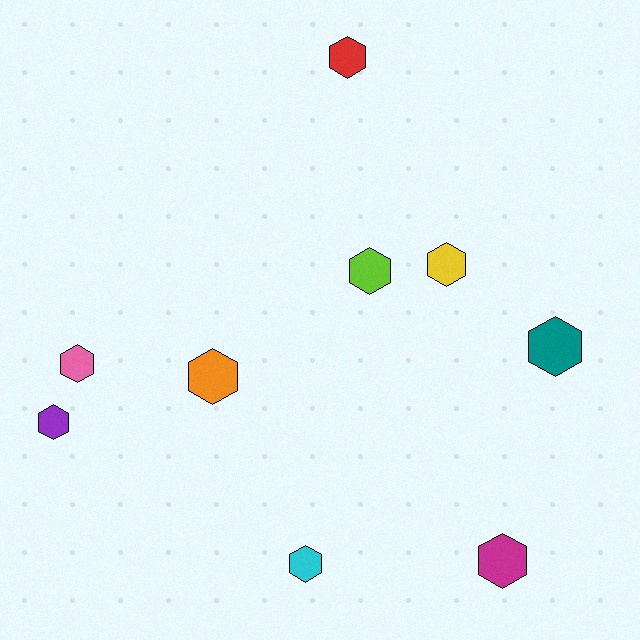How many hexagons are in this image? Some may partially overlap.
There are 9 hexagons.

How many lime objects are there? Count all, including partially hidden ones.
There is 1 lime object.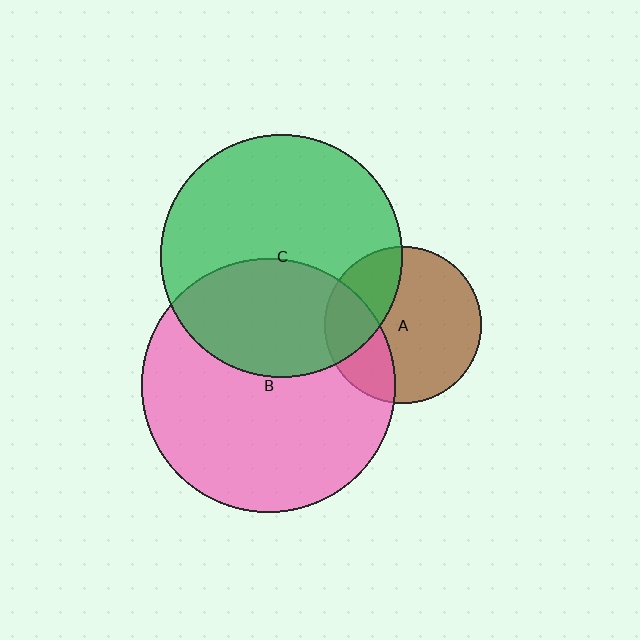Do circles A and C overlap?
Yes.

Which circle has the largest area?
Circle B (pink).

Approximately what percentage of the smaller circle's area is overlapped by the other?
Approximately 30%.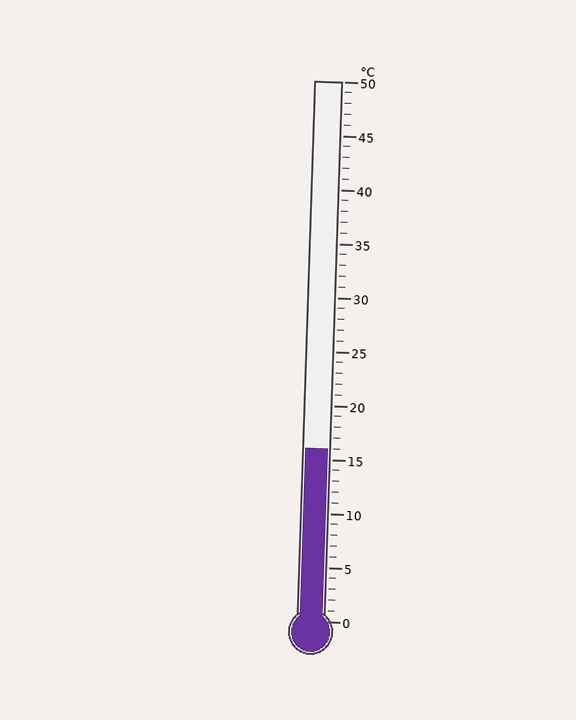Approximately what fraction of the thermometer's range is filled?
The thermometer is filled to approximately 30% of its range.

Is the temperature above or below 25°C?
The temperature is below 25°C.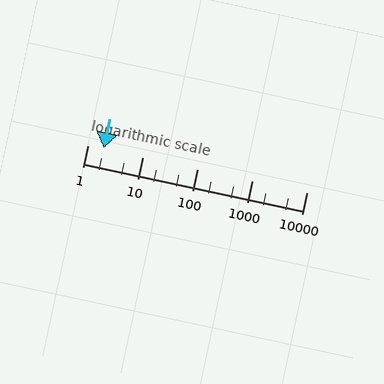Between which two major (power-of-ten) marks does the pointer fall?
The pointer is between 1 and 10.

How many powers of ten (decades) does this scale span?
The scale spans 4 decades, from 1 to 10000.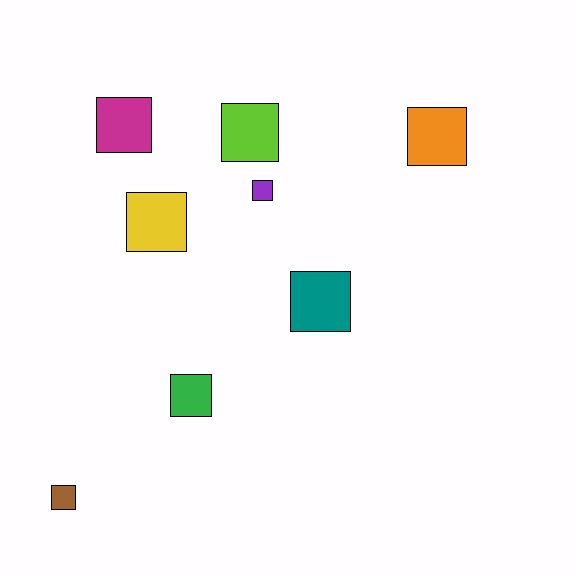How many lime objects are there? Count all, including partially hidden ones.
There is 1 lime object.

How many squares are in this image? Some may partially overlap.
There are 8 squares.